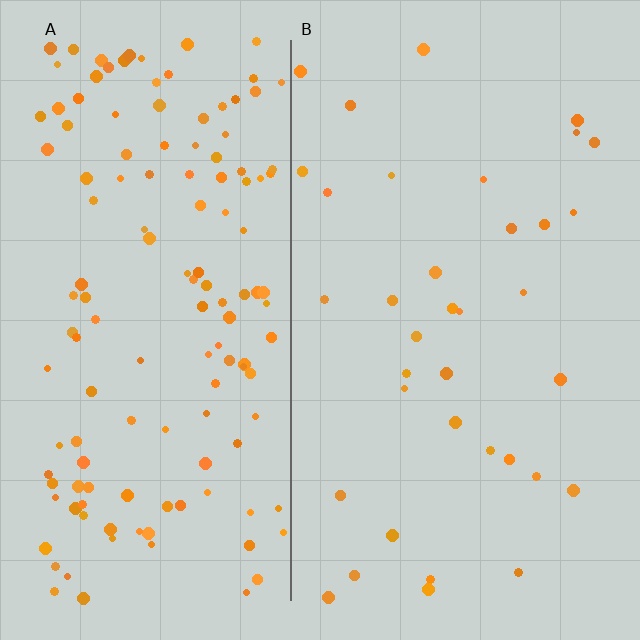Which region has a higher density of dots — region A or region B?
A (the left).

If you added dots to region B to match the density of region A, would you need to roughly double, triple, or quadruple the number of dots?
Approximately quadruple.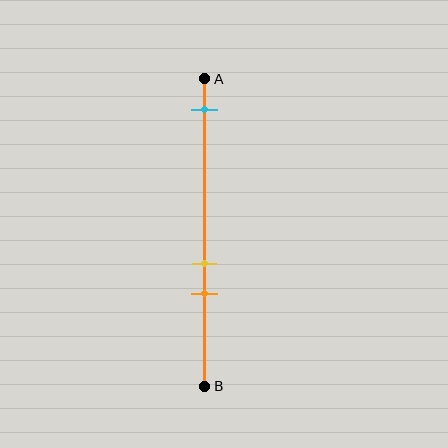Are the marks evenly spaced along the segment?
No, the marks are not evenly spaced.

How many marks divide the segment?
There are 3 marks dividing the segment.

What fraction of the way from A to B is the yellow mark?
The yellow mark is approximately 60% (0.6) of the way from A to B.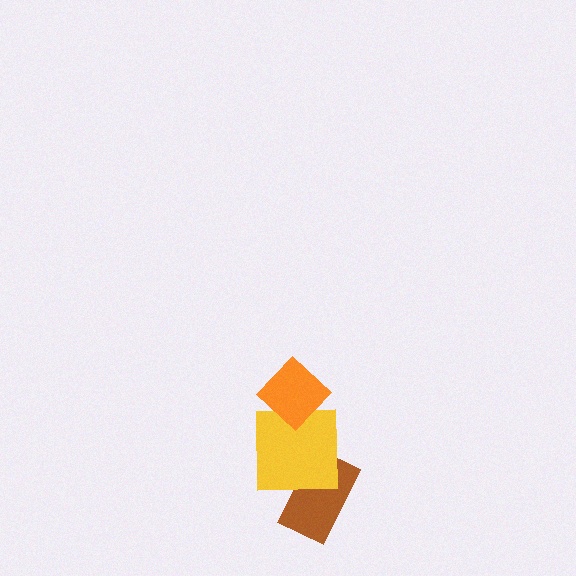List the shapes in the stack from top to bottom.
From top to bottom: the orange diamond, the yellow square, the brown rectangle.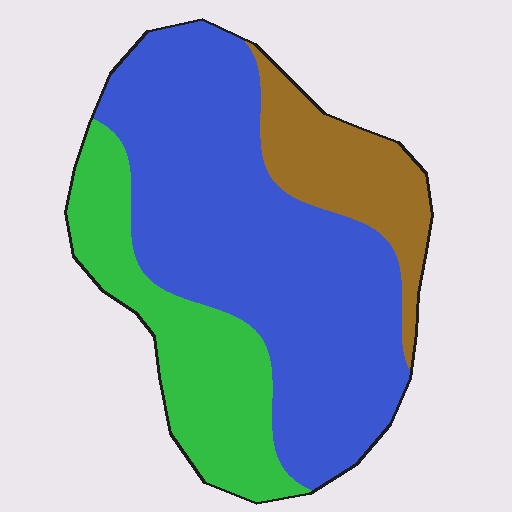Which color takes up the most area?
Blue, at roughly 60%.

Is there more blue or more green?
Blue.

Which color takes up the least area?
Brown, at roughly 15%.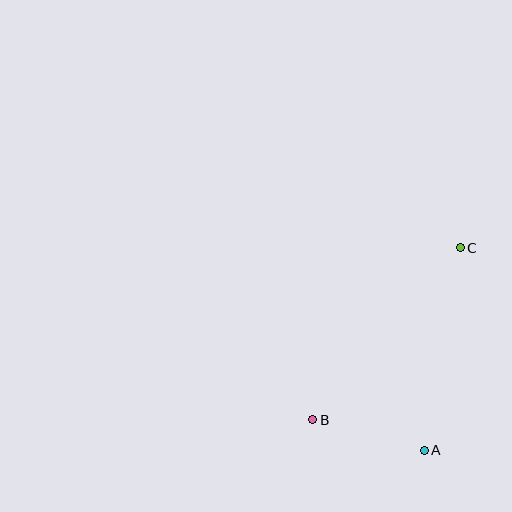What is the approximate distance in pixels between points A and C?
The distance between A and C is approximately 206 pixels.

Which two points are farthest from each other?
Points B and C are farthest from each other.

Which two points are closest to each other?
Points A and B are closest to each other.